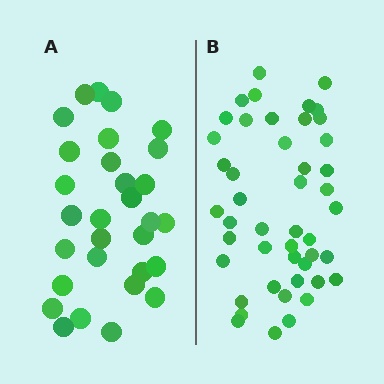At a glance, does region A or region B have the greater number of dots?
Region B (the right region) has more dots.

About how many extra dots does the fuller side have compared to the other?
Region B has approximately 15 more dots than region A.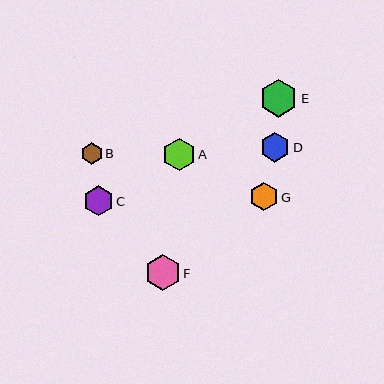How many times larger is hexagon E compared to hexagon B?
Hexagon E is approximately 1.8 times the size of hexagon B.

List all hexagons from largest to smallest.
From largest to smallest: E, F, A, C, D, G, B.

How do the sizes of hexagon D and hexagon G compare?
Hexagon D and hexagon G are approximately the same size.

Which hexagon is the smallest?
Hexagon B is the smallest with a size of approximately 21 pixels.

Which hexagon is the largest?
Hexagon E is the largest with a size of approximately 38 pixels.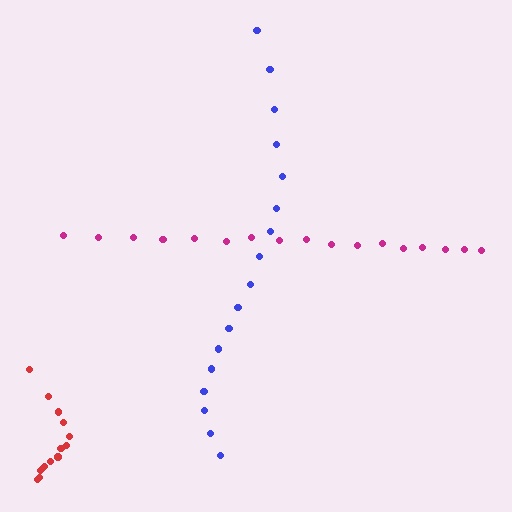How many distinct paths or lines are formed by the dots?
There are 3 distinct paths.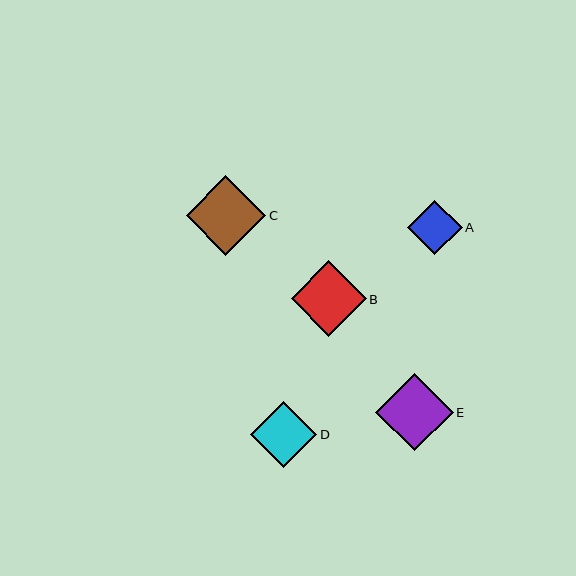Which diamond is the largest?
Diamond C is the largest with a size of approximately 79 pixels.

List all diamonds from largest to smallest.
From largest to smallest: C, E, B, D, A.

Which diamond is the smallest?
Diamond A is the smallest with a size of approximately 55 pixels.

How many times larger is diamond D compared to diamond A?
Diamond D is approximately 1.2 times the size of diamond A.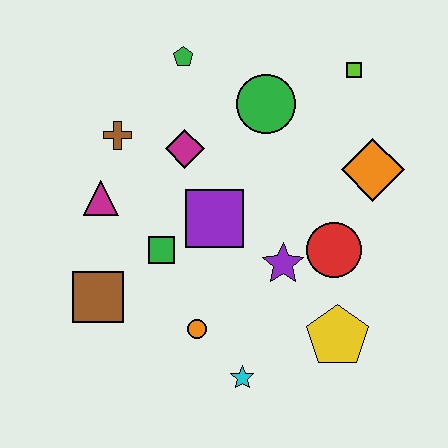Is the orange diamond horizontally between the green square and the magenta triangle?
No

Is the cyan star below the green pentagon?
Yes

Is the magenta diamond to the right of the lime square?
No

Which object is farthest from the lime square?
The brown square is farthest from the lime square.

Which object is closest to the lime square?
The green circle is closest to the lime square.